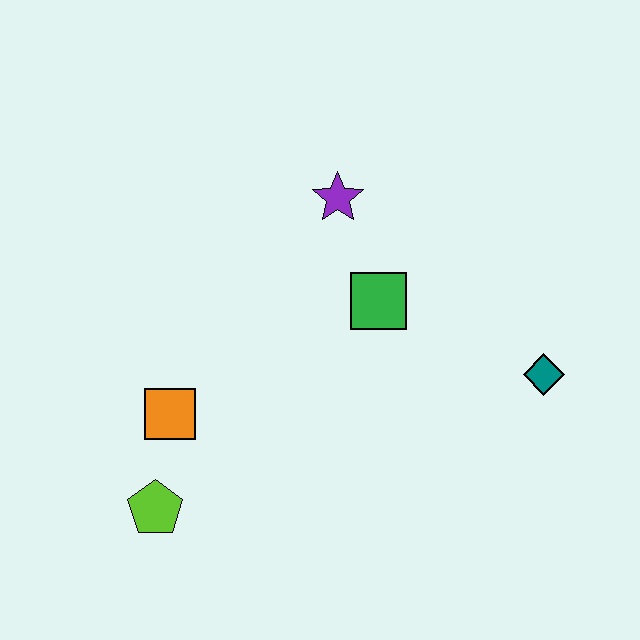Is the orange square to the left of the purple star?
Yes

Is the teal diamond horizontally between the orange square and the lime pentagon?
No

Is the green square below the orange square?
No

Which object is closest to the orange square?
The lime pentagon is closest to the orange square.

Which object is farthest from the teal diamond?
The lime pentagon is farthest from the teal diamond.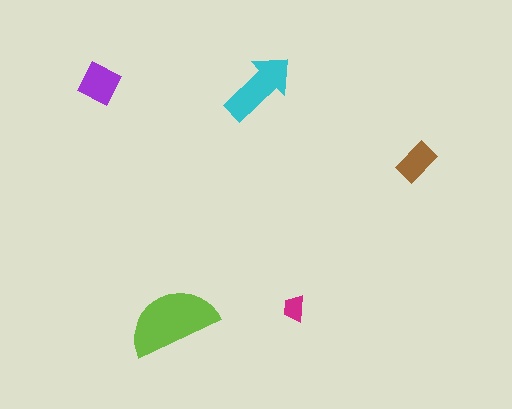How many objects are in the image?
There are 5 objects in the image.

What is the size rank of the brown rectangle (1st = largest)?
4th.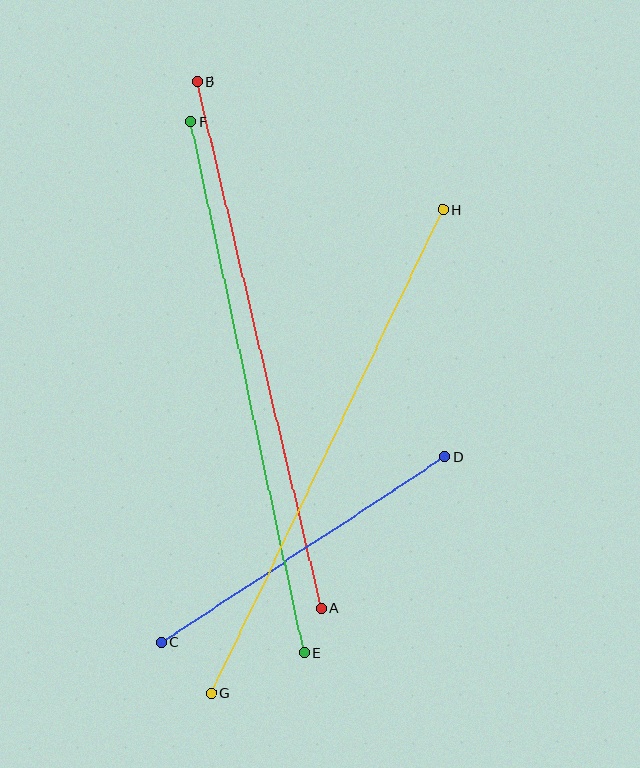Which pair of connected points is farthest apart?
Points E and F are farthest apart.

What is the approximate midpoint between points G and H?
The midpoint is at approximately (327, 452) pixels.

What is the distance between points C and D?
The distance is approximately 339 pixels.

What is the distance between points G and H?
The distance is approximately 536 pixels.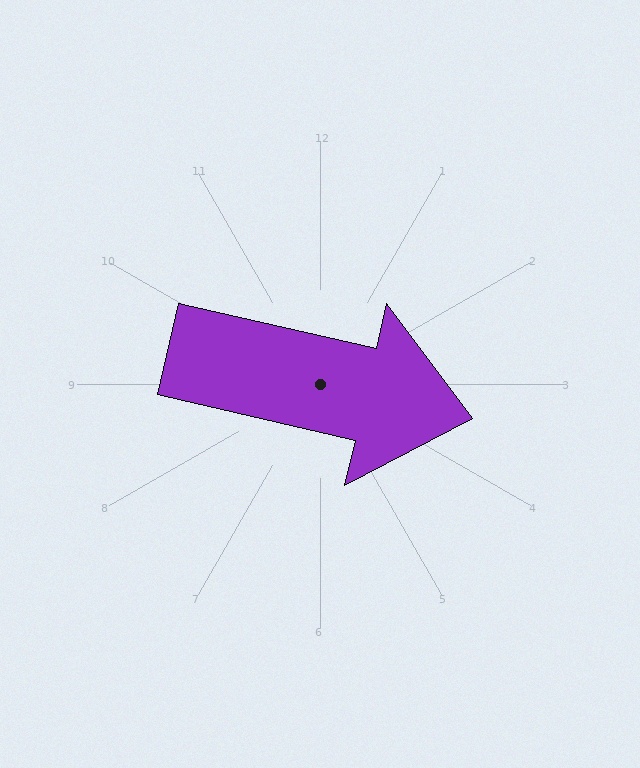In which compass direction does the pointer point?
East.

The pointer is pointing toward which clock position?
Roughly 3 o'clock.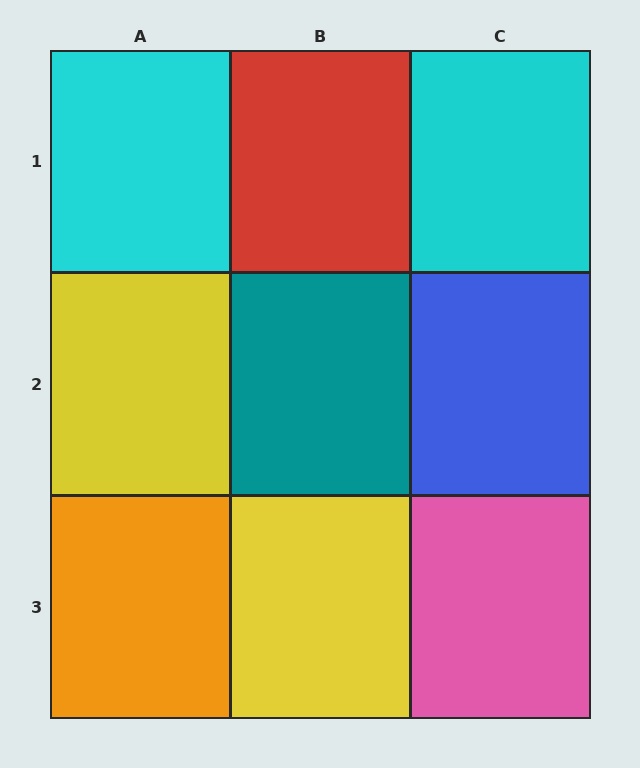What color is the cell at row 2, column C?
Blue.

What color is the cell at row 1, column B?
Red.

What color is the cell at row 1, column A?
Cyan.